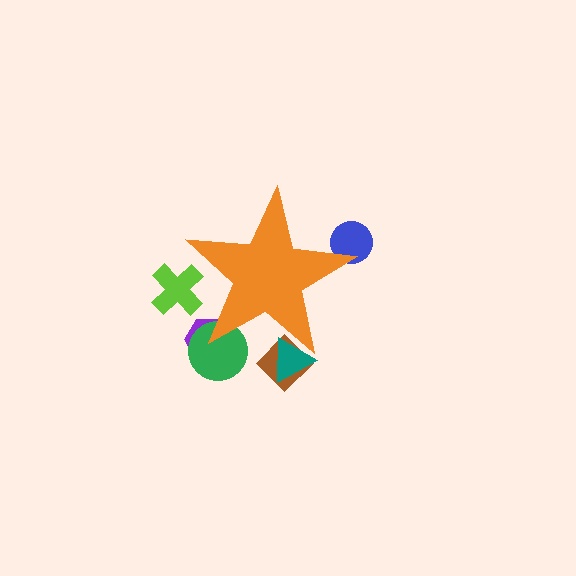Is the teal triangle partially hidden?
Yes, the teal triangle is partially hidden behind the orange star.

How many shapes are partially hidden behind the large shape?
6 shapes are partially hidden.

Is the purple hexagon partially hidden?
Yes, the purple hexagon is partially hidden behind the orange star.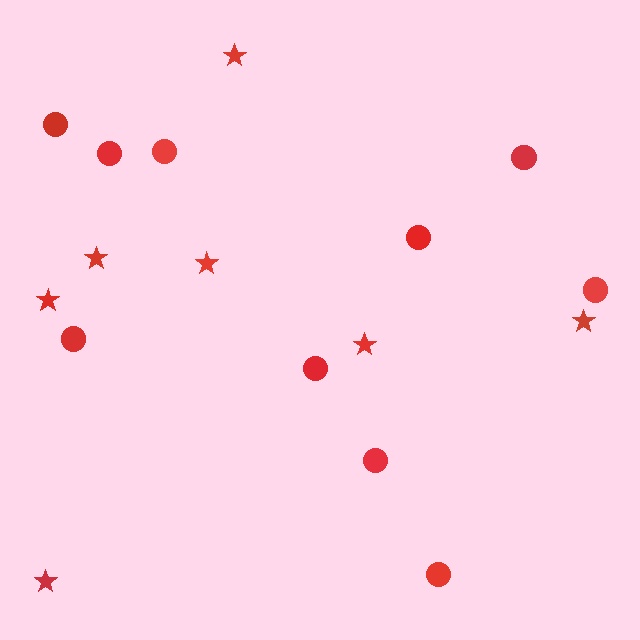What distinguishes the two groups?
There are 2 groups: one group of stars (7) and one group of circles (10).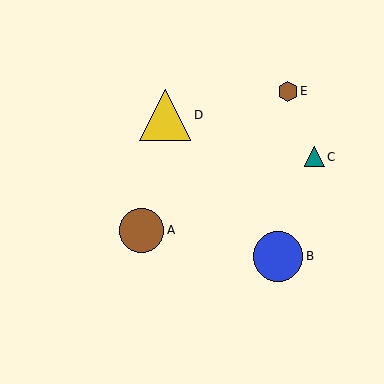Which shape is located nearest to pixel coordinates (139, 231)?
The brown circle (labeled A) at (142, 230) is nearest to that location.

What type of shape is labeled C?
Shape C is a teal triangle.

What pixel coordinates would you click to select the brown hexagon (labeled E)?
Click at (288, 92) to select the brown hexagon E.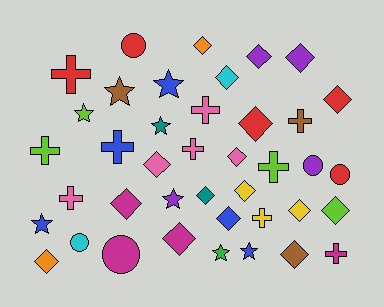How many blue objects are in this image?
There are 5 blue objects.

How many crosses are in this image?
There are 10 crosses.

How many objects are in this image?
There are 40 objects.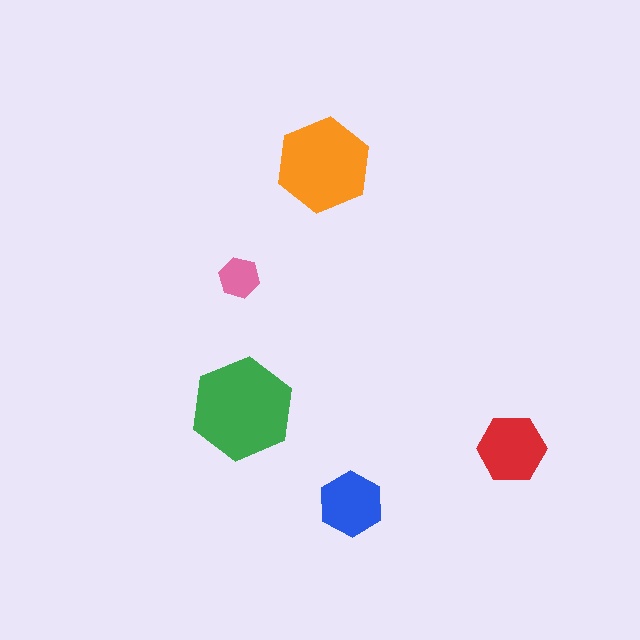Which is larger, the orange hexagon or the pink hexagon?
The orange one.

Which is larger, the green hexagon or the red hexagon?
The green one.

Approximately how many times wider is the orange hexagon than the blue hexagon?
About 1.5 times wider.